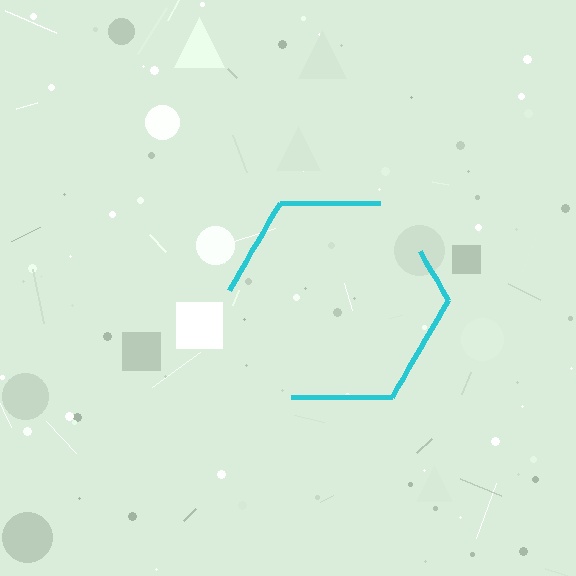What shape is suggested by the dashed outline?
The dashed outline suggests a hexagon.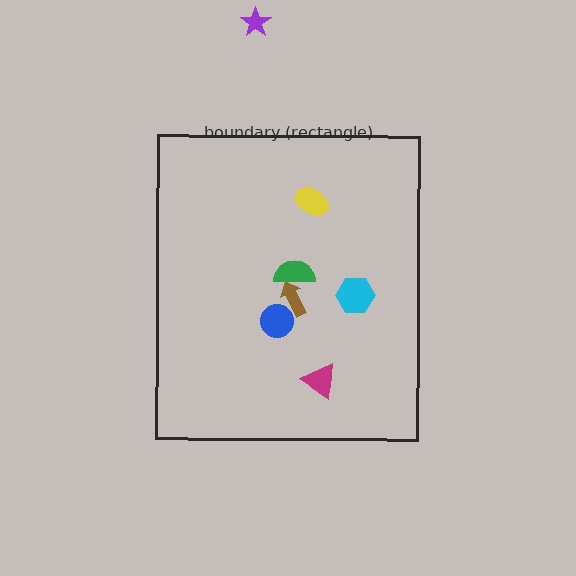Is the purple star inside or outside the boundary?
Outside.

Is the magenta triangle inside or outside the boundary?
Inside.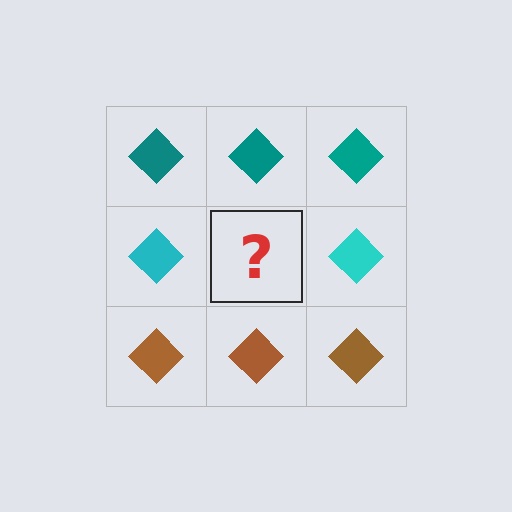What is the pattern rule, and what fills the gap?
The rule is that each row has a consistent color. The gap should be filled with a cyan diamond.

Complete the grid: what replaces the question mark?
The question mark should be replaced with a cyan diamond.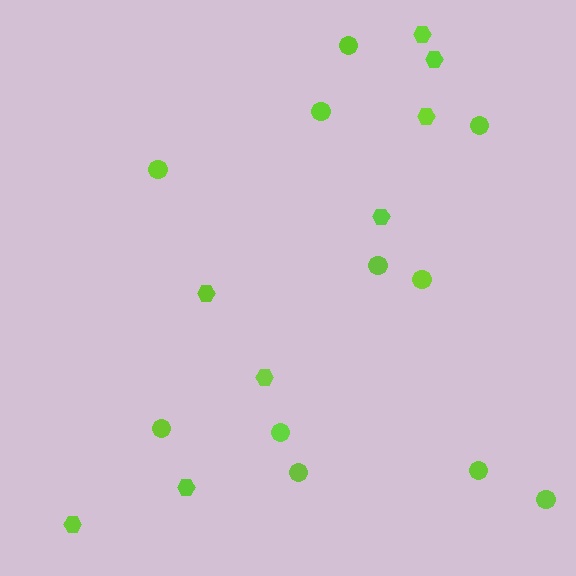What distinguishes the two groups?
There are 2 groups: one group of circles (11) and one group of hexagons (8).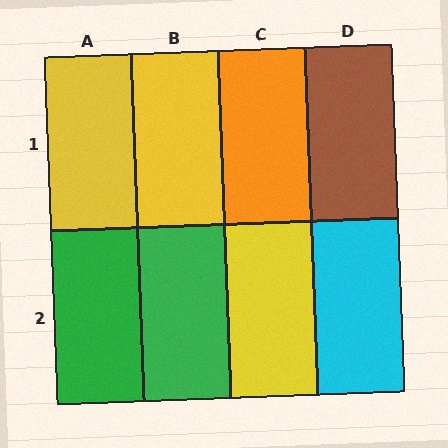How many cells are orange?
1 cell is orange.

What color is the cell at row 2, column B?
Green.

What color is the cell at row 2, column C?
Yellow.